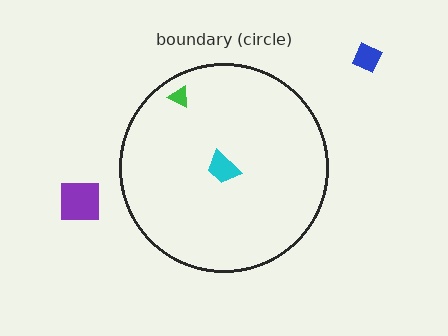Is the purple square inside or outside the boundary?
Outside.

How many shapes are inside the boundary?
2 inside, 2 outside.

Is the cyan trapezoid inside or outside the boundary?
Inside.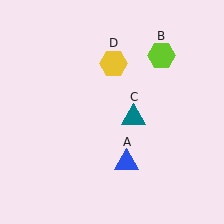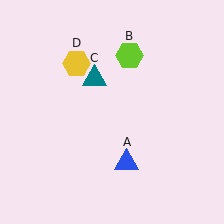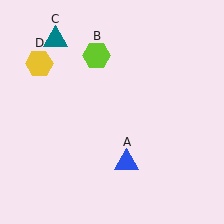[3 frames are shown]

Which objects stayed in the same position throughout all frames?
Blue triangle (object A) remained stationary.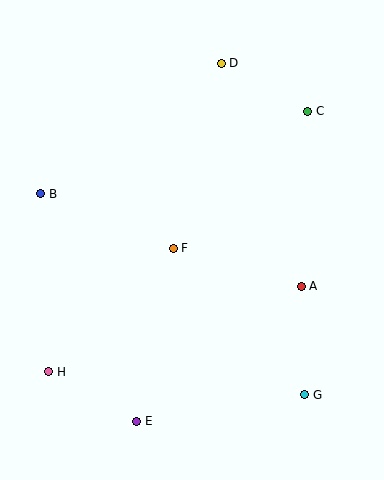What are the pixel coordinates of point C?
Point C is at (308, 111).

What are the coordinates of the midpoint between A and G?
The midpoint between A and G is at (303, 341).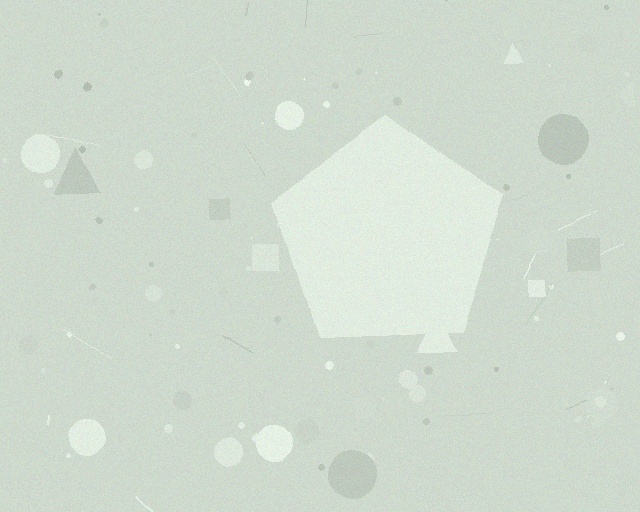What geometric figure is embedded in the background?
A pentagon is embedded in the background.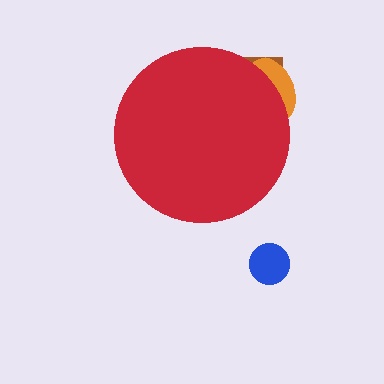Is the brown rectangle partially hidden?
Yes, the brown rectangle is partially hidden behind the red circle.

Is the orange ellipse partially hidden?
Yes, the orange ellipse is partially hidden behind the red circle.